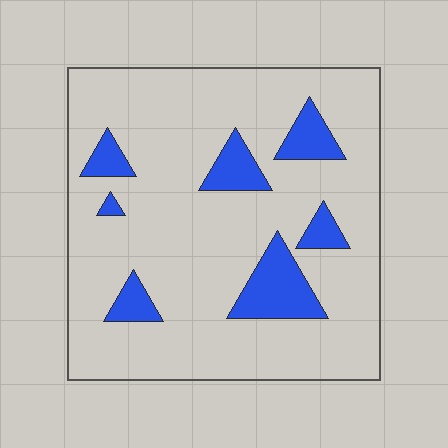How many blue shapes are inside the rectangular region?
7.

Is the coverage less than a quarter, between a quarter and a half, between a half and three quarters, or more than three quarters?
Less than a quarter.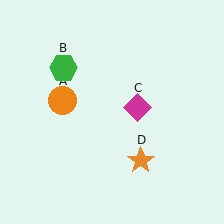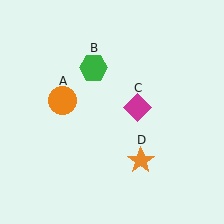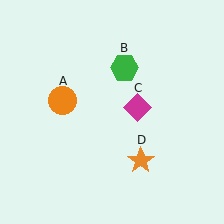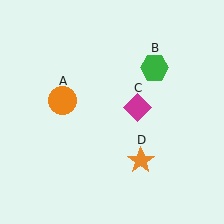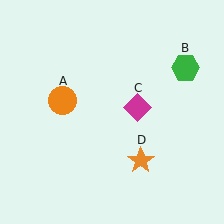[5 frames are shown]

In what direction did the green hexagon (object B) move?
The green hexagon (object B) moved right.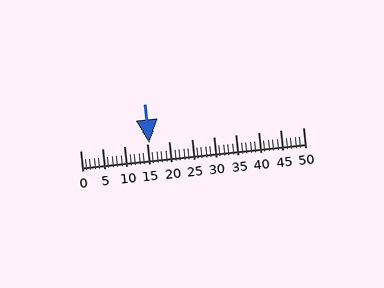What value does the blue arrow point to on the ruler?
The blue arrow points to approximately 16.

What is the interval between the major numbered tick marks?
The major tick marks are spaced 5 units apart.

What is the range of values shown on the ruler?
The ruler shows values from 0 to 50.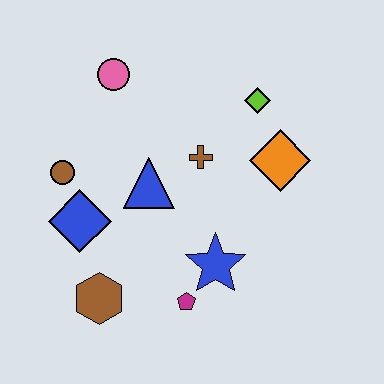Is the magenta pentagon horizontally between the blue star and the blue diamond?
Yes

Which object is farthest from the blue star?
The pink circle is farthest from the blue star.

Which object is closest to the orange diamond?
The lime diamond is closest to the orange diamond.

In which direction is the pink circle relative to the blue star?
The pink circle is above the blue star.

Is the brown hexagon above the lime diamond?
No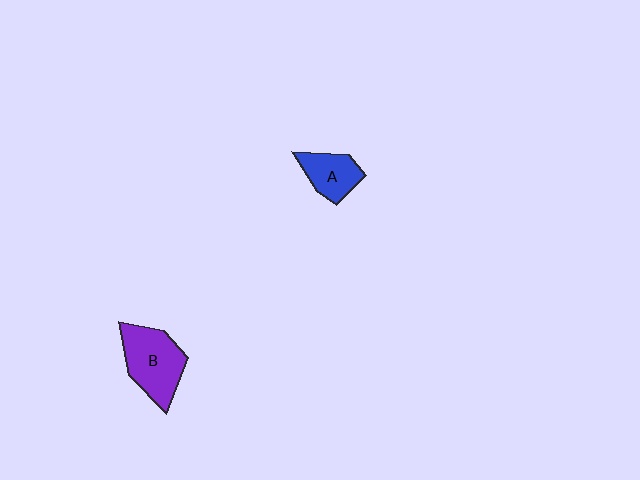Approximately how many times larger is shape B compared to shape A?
Approximately 1.6 times.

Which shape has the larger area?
Shape B (purple).